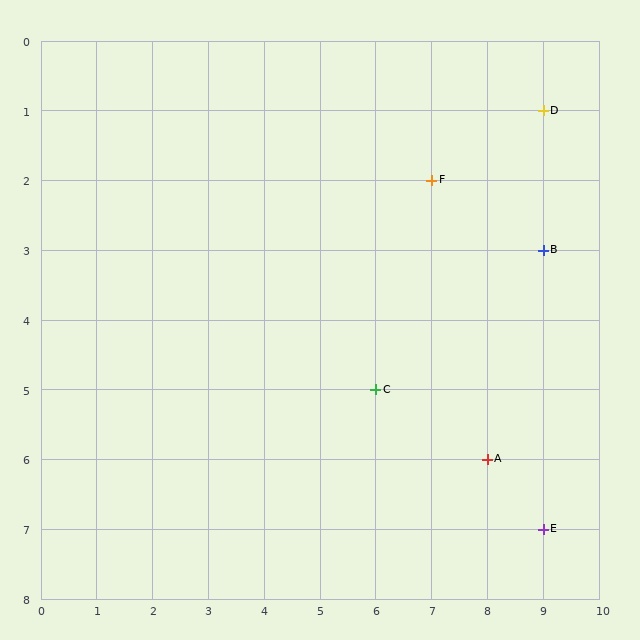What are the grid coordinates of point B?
Point B is at grid coordinates (9, 3).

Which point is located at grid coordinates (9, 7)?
Point E is at (9, 7).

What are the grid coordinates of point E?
Point E is at grid coordinates (9, 7).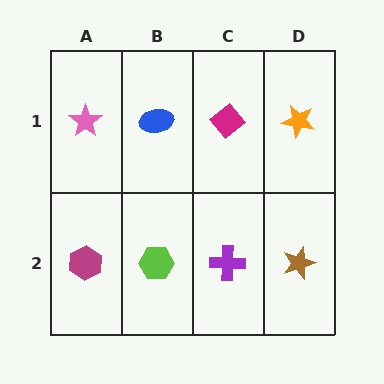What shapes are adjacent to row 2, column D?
An orange star (row 1, column D), a purple cross (row 2, column C).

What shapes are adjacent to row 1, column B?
A lime hexagon (row 2, column B), a pink star (row 1, column A), a magenta diamond (row 1, column C).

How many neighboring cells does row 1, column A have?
2.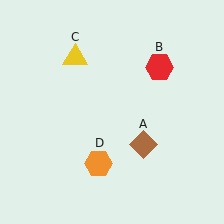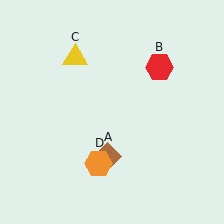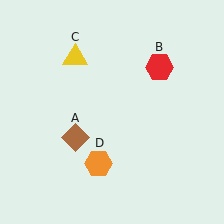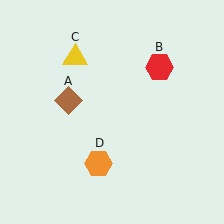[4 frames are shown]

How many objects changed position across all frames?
1 object changed position: brown diamond (object A).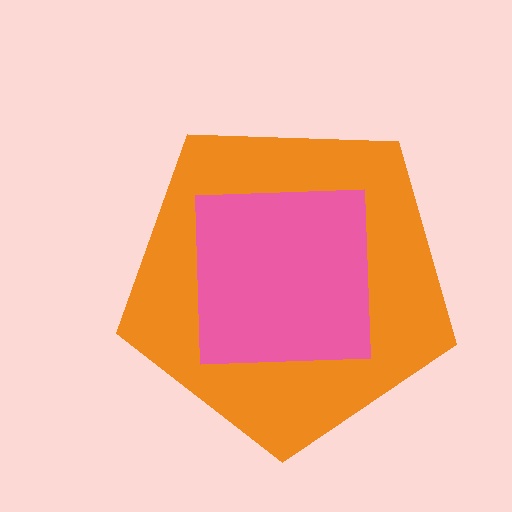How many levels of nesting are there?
2.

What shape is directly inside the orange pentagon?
The pink square.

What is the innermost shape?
The pink square.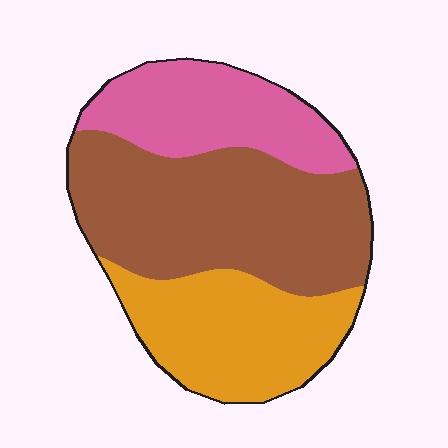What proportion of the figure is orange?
Orange covers 29% of the figure.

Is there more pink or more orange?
Orange.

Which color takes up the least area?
Pink, at roughly 25%.